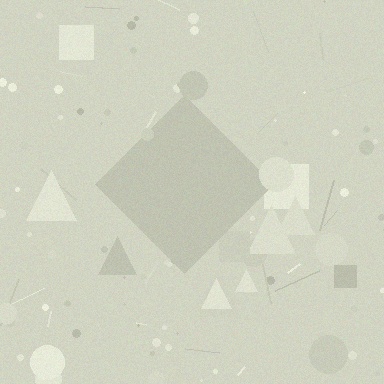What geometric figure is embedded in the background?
A diamond is embedded in the background.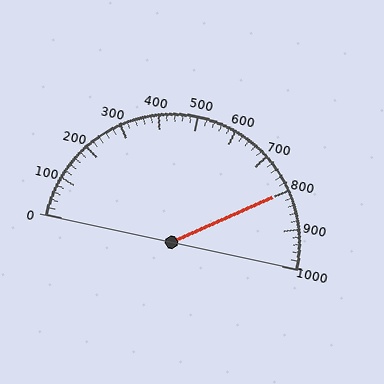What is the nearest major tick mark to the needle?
The nearest major tick mark is 800.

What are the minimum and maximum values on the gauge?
The gauge ranges from 0 to 1000.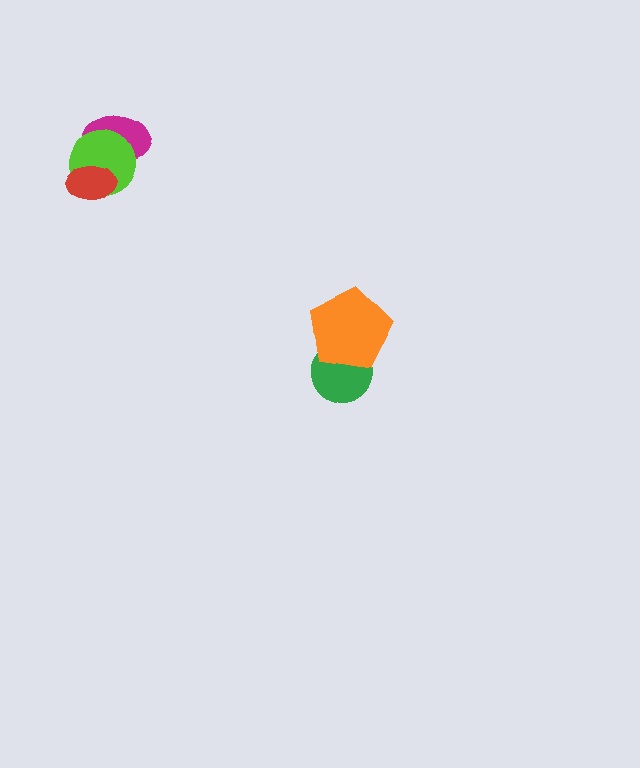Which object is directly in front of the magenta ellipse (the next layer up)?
The lime circle is directly in front of the magenta ellipse.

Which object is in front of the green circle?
The orange pentagon is in front of the green circle.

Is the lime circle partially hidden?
Yes, it is partially covered by another shape.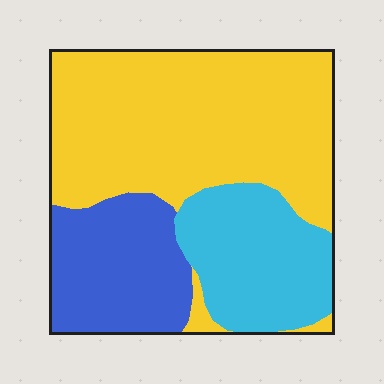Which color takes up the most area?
Yellow, at roughly 55%.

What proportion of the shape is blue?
Blue covers around 20% of the shape.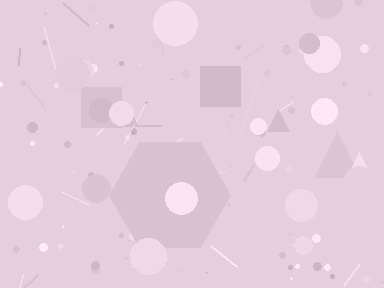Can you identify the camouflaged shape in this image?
The camouflaged shape is a hexagon.